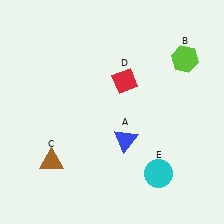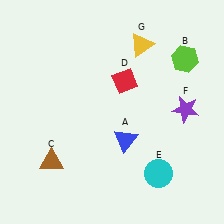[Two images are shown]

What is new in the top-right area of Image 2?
A yellow triangle (G) was added in the top-right area of Image 2.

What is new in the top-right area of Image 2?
A purple star (F) was added in the top-right area of Image 2.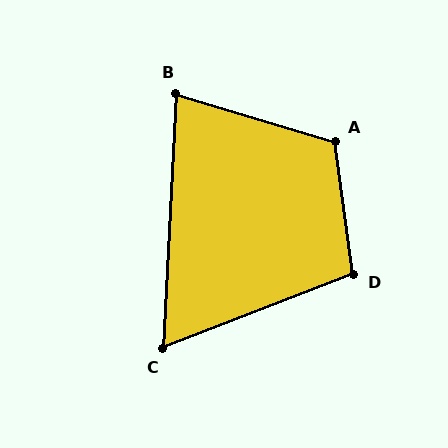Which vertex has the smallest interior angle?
C, at approximately 66 degrees.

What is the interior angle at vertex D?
Approximately 104 degrees (obtuse).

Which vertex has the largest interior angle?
A, at approximately 114 degrees.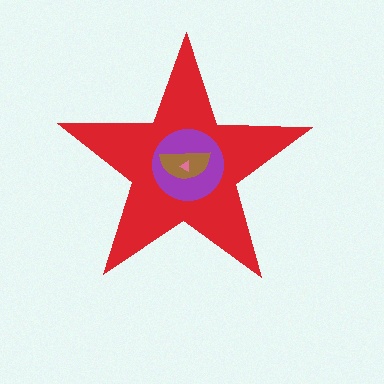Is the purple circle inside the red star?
Yes.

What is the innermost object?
The pink triangle.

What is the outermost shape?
The red star.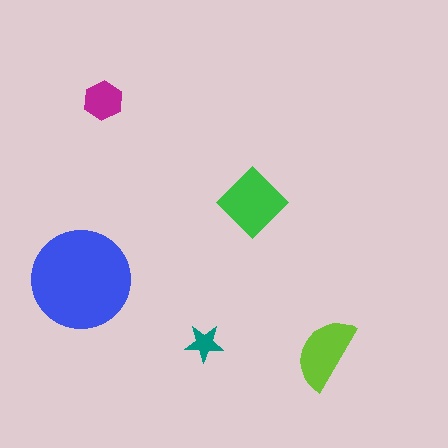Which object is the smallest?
The teal star.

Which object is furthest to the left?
The blue circle is leftmost.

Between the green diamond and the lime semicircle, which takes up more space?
The green diamond.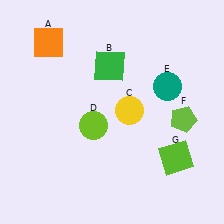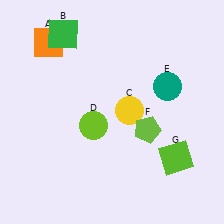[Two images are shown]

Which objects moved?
The objects that moved are: the green square (B), the lime pentagon (F).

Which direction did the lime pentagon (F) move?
The lime pentagon (F) moved left.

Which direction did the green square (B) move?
The green square (B) moved left.